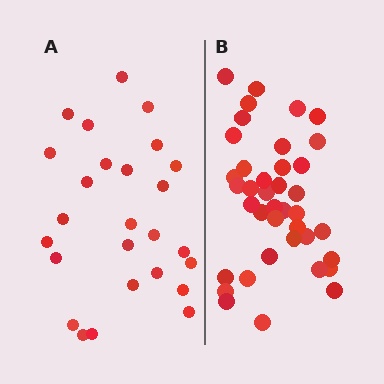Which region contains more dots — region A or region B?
Region B (the right region) has more dots.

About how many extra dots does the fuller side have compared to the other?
Region B has approximately 15 more dots than region A.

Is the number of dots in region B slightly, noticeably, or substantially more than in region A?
Region B has substantially more. The ratio is roughly 1.5 to 1.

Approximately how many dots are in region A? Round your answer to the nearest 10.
About 30 dots. (The exact count is 26, which rounds to 30.)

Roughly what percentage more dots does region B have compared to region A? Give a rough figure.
About 50% more.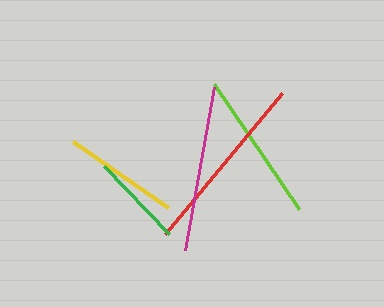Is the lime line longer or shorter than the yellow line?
The lime line is longer than the yellow line.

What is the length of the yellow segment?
The yellow segment is approximately 116 pixels long.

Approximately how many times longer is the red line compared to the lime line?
The red line is approximately 1.2 times the length of the lime line.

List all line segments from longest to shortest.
From longest to shortest: red, magenta, lime, yellow, green.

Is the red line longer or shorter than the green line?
The red line is longer than the green line.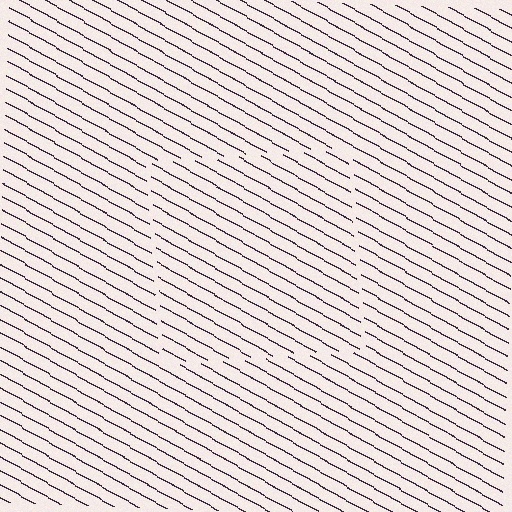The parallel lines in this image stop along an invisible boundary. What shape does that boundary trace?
An illusory square. The interior of the shape contains the same grating, shifted by half a period — the contour is defined by the phase discontinuity where line-ends from the inner and outer gratings abut.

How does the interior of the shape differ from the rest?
The interior of the shape contains the same grating, shifted by half a period — the contour is defined by the phase discontinuity where line-ends from the inner and outer gratings abut.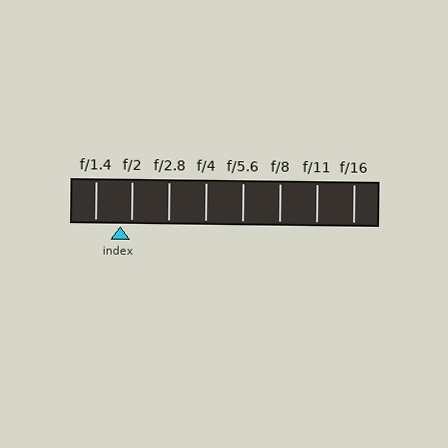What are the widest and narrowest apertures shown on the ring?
The widest aperture shown is f/1.4 and the narrowest is f/16.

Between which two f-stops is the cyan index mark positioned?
The index mark is between f/1.4 and f/2.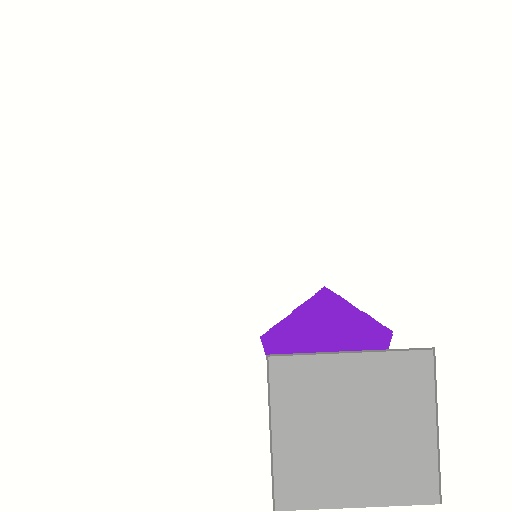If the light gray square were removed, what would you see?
You would see the complete purple pentagon.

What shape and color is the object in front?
The object in front is a light gray square.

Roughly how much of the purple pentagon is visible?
About half of it is visible (roughly 47%).